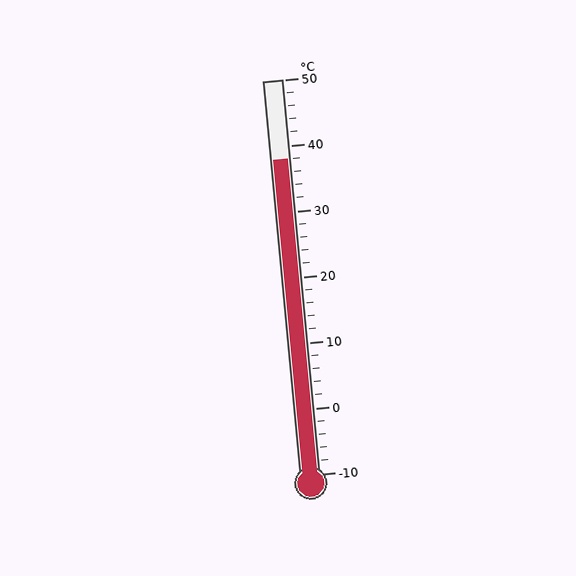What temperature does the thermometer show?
The thermometer shows approximately 38°C.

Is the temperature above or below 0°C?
The temperature is above 0°C.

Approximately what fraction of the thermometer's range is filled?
The thermometer is filled to approximately 80% of its range.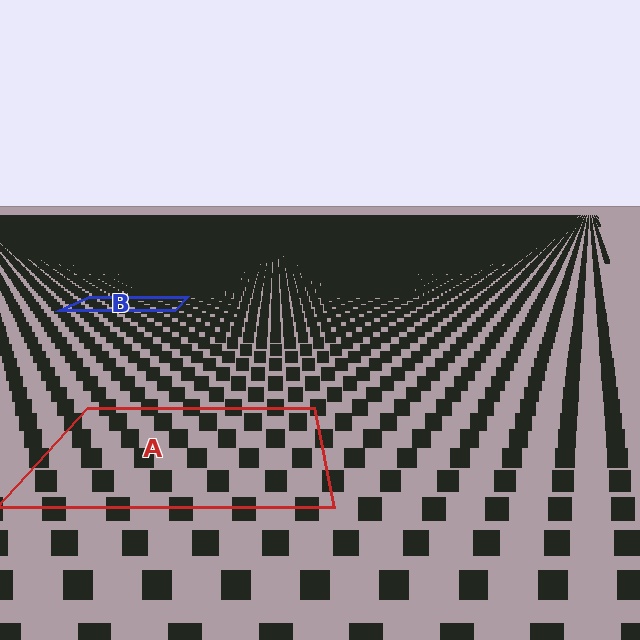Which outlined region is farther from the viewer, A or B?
Region B is farther from the viewer — the texture elements inside it appear smaller and more densely packed.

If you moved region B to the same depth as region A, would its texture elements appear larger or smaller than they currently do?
They would appear larger. At a closer depth, the same texture elements are projected at a bigger on-screen size.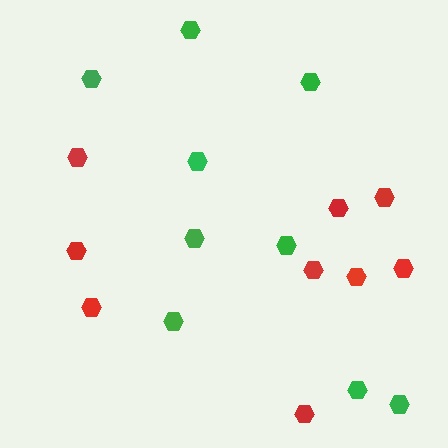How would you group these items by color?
There are 2 groups: one group of red hexagons (9) and one group of green hexagons (9).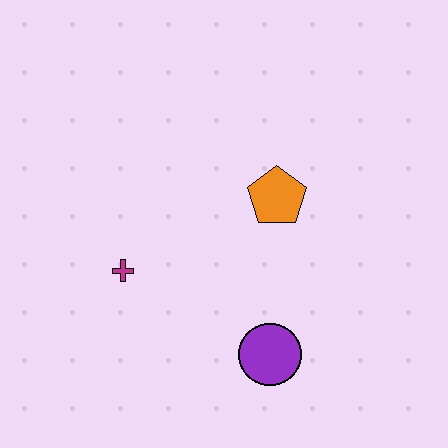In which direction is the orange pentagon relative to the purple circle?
The orange pentagon is above the purple circle.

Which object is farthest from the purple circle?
The magenta cross is farthest from the purple circle.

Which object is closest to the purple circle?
The orange pentagon is closest to the purple circle.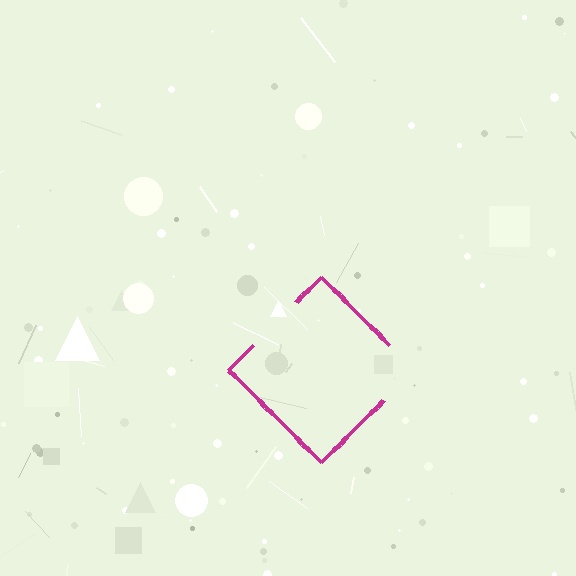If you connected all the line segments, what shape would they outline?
They would outline a diamond.